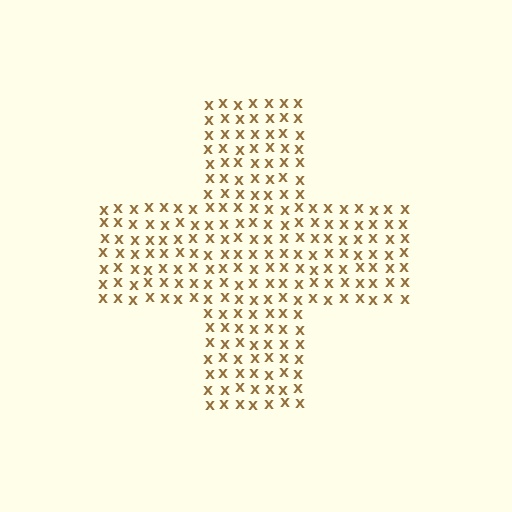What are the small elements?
The small elements are letter X's.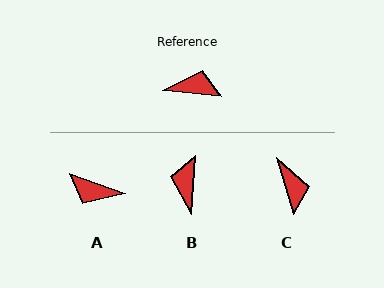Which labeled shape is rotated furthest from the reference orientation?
A, about 166 degrees away.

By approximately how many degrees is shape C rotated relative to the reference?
Approximately 67 degrees clockwise.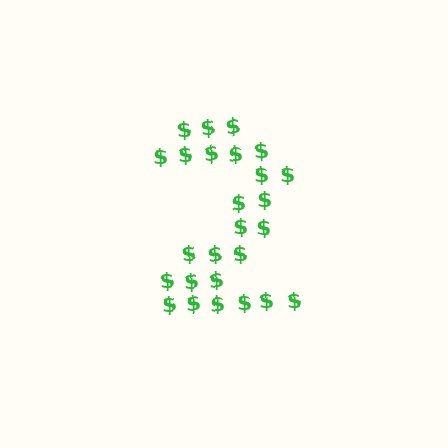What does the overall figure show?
The overall figure shows the digit 2.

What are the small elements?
The small elements are dollar signs.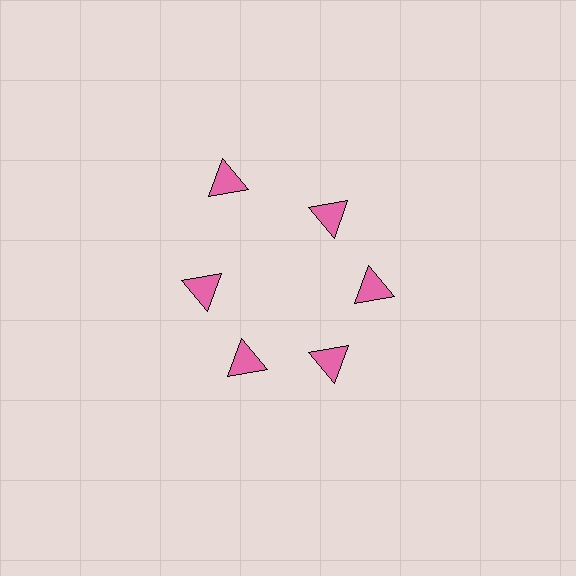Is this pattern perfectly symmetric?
No. The 6 pink triangles are arranged in a ring, but one element near the 11 o'clock position is pushed outward from the center, breaking the 6-fold rotational symmetry.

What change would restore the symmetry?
The symmetry would be restored by moving it inward, back onto the ring so that all 6 triangles sit at equal angles and equal distance from the center.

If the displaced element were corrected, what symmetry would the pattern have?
It would have 6-fold rotational symmetry — the pattern would map onto itself every 60 degrees.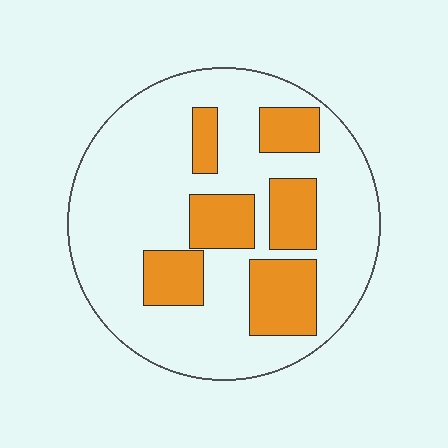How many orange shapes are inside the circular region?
6.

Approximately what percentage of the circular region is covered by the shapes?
Approximately 25%.